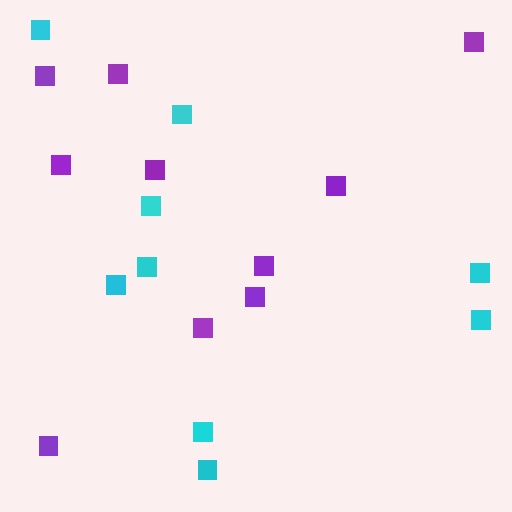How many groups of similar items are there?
There are 2 groups: one group of purple squares (10) and one group of cyan squares (9).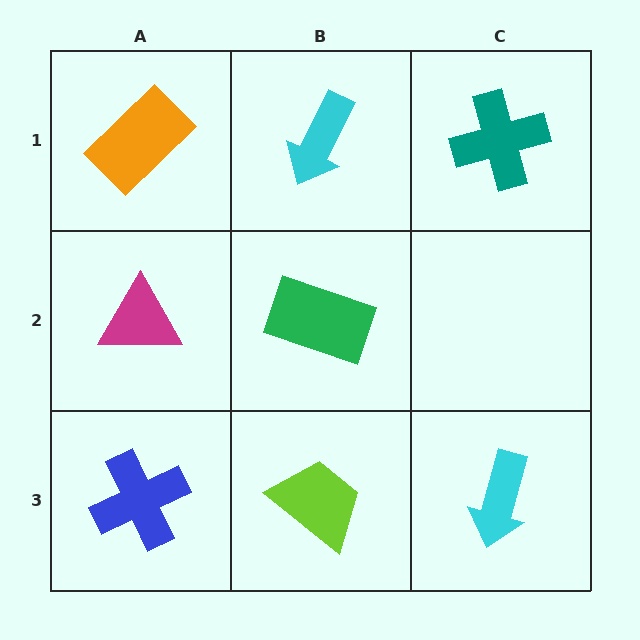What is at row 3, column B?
A lime trapezoid.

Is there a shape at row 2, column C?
No, that cell is empty.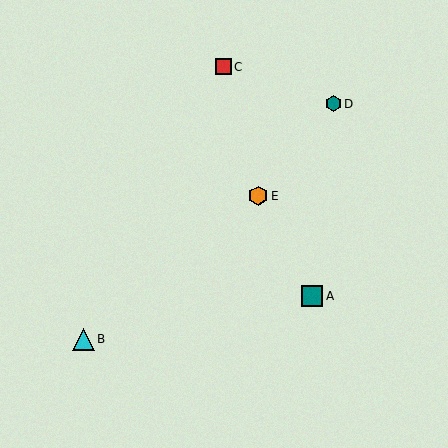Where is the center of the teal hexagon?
The center of the teal hexagon is at (333, 104).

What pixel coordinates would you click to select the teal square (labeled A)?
Click at (312, 296) to select the teal square A.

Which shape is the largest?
The cyan triangle (labeled B) is the largest.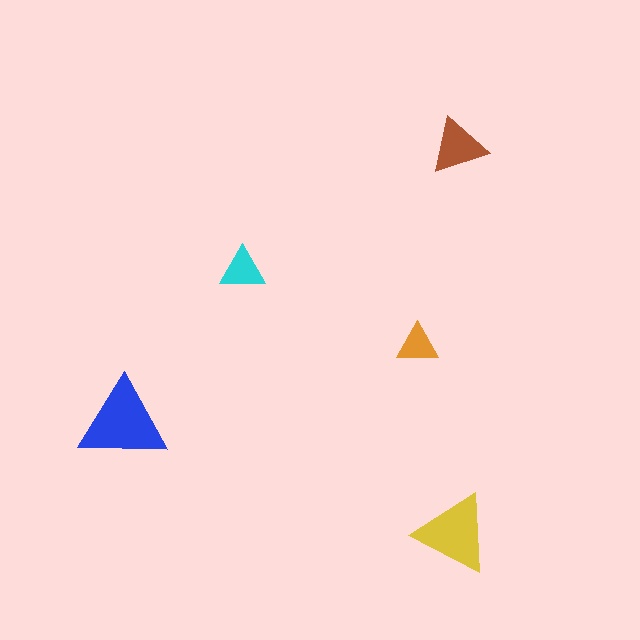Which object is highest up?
The brown triangle is topmost.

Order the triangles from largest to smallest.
the blue one, the yellow one, the brown one, the cyan one, the orange one.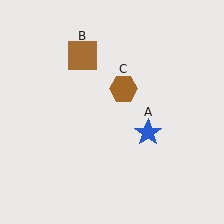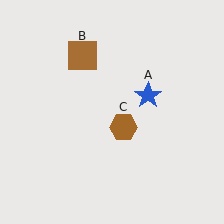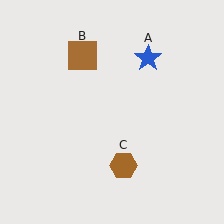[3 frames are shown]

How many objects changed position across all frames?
2 objects changed position: blue star (object A), brown hexagon (object C).